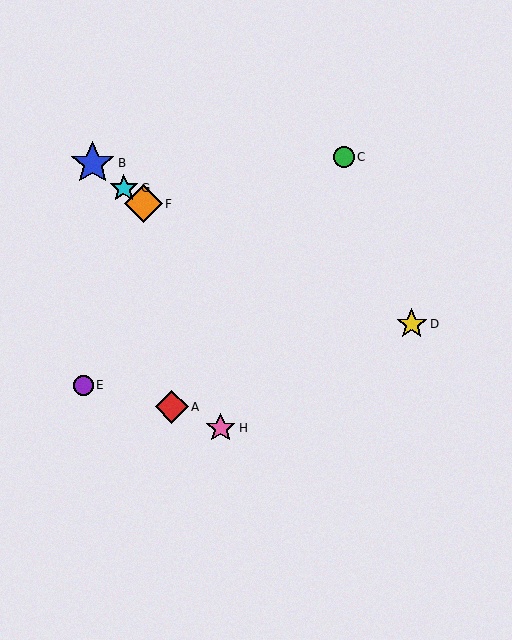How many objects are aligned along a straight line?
3 objects (B, F, G) are aligned along a straight line.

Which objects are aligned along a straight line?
Objects B, F, G are aligned along a straight line.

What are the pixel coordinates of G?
Object G is at (124, 188).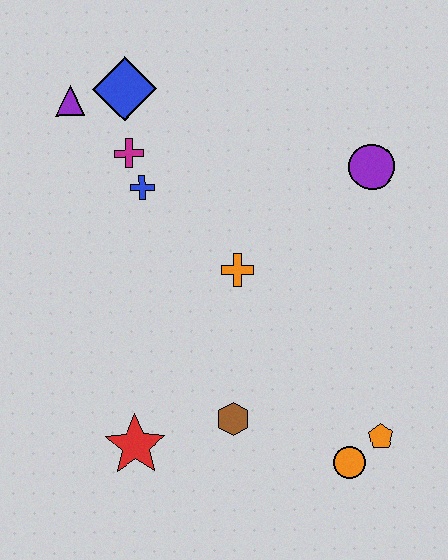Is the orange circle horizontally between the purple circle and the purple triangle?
Yes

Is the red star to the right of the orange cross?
No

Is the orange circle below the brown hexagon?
Yes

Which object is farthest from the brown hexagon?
The purple triangle is farthest from the brown hexagon.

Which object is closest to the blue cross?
The magenta cross is closest to the blue cross.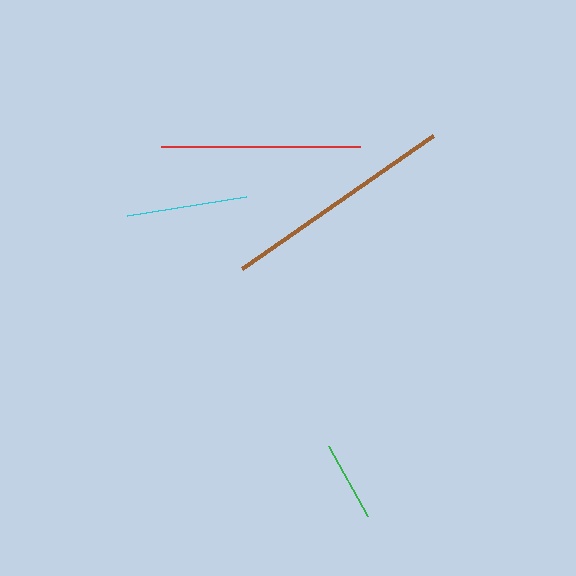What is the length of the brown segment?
The brown segment is approximately 233 pixels long.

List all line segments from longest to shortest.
From longest to shortest: brown, red, cyan, green.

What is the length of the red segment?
The red segment is approximately 199 pixels long.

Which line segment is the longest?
The brown line is the longest at approximately 233 pixels.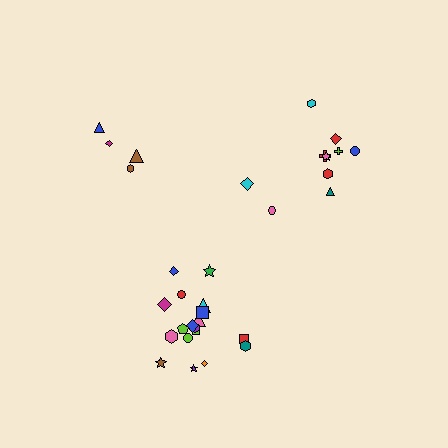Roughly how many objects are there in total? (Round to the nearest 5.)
Roughly 30 objects in total.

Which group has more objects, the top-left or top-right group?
The top-right group.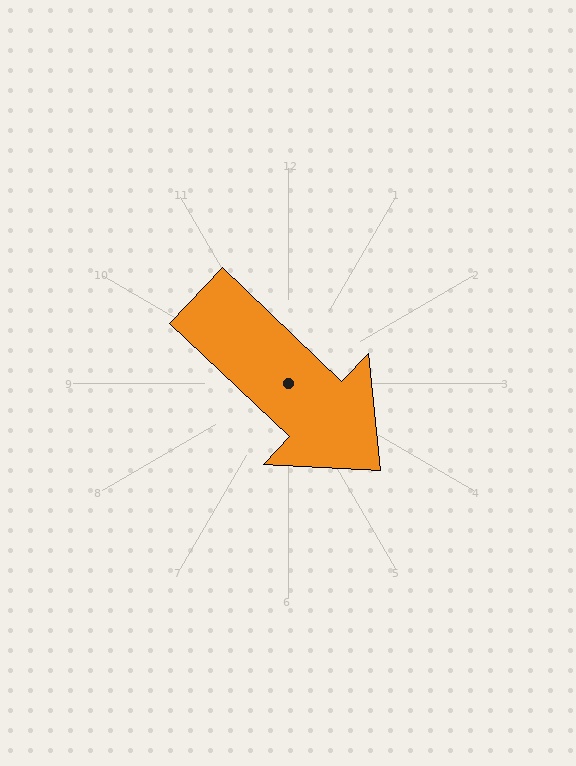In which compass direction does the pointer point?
Southeast.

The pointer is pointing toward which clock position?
Roughly 4 o'clock.